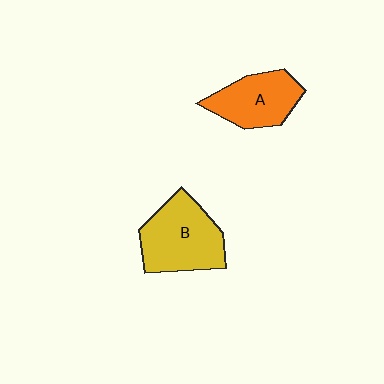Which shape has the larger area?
Shape B (yellow).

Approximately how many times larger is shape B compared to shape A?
Approximately 1.3 times.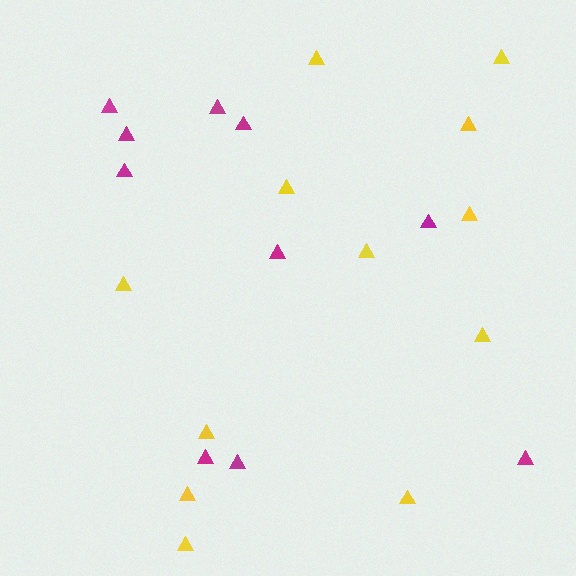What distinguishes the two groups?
There are 2 groups: one group of yellow triangles (12) and one group of magenta triangles (10).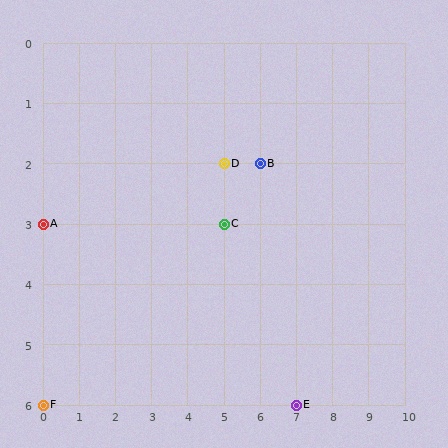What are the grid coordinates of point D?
Point D is at grid coordinates (5, 2).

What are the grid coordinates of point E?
Point E is at grid coordinates (7, 6).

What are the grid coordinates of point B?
Point B is at grid coordinates (6, 2).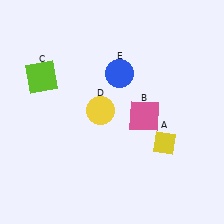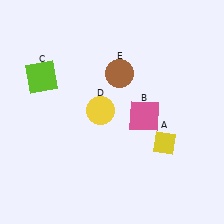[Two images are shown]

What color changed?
The circle (E) changed from blue in Image 1 to brown in Image 2.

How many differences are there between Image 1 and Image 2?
There is 1 difference between the two images.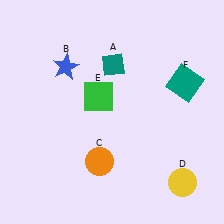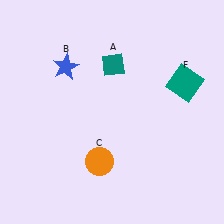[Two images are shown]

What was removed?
The green square (E), the yellow circle (D) were removed in Image 2.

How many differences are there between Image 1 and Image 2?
There are 2 differences between the two images.